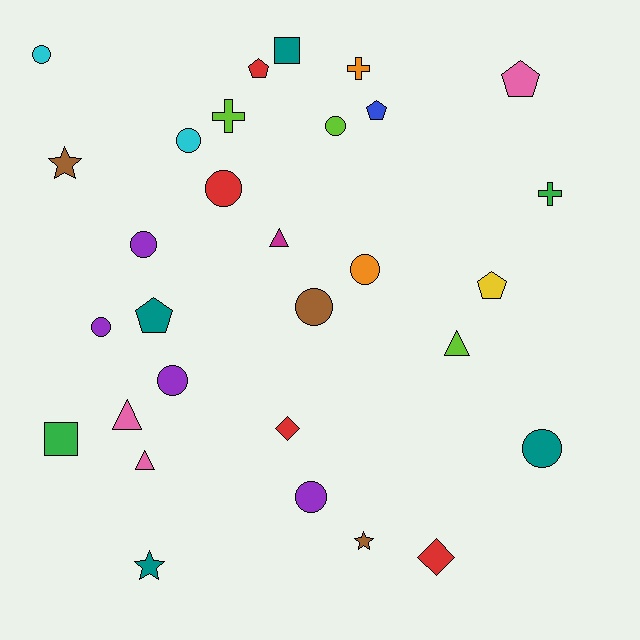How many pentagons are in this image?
There are 5 pentagons.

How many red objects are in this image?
There are 4 red objects.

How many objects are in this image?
There are 30 objects.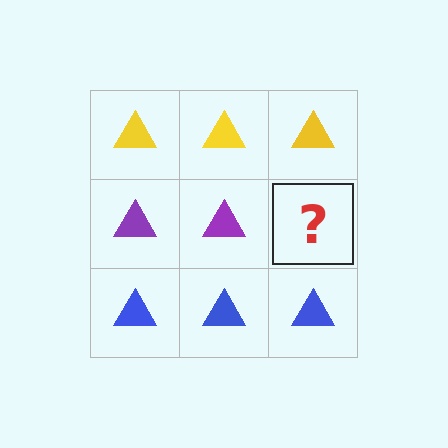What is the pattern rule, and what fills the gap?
The rule is that each row has a consistent color. The gap should be filled with a purple triangle.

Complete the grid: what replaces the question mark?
The question mark should be replaced with a purple triangle.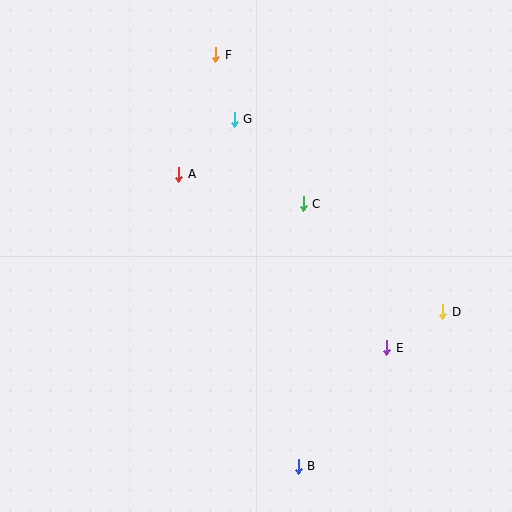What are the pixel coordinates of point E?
Point E is at (387, 348).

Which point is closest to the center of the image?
Point C at (303, 204) is closest to the center.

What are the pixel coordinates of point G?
Point G is at (234, 119).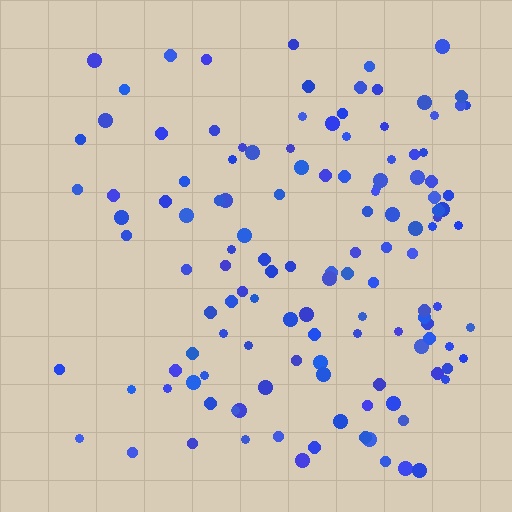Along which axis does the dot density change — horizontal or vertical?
Horizontal.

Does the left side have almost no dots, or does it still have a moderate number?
Still a moderate number, just noticeably fewer than the right.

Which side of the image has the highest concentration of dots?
The right.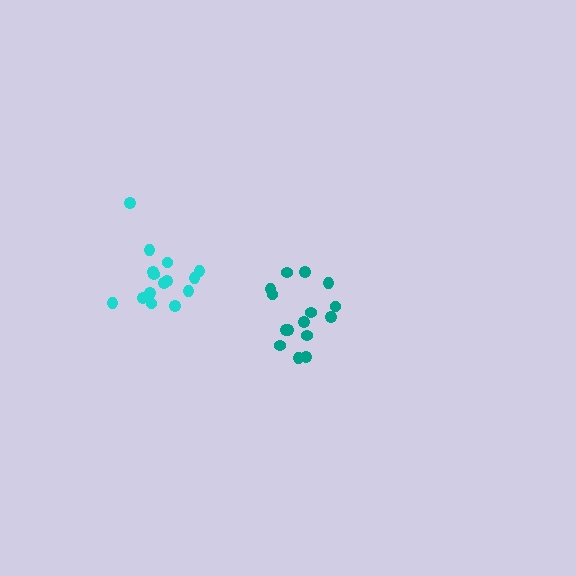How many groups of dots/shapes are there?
There are 2 groups.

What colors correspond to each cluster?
The clusters are colored: cyan, teal.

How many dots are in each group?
Group 1: 15 dots, Group 2: 15 dots (30 total).